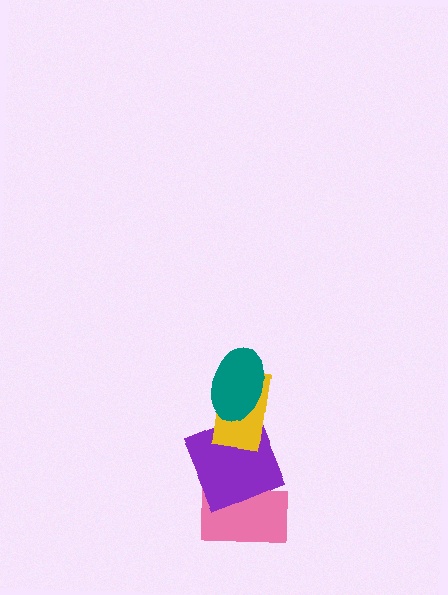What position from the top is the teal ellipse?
The teal ellipse is 1st from the top.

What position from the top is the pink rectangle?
The pink rectangle is 4th from the top.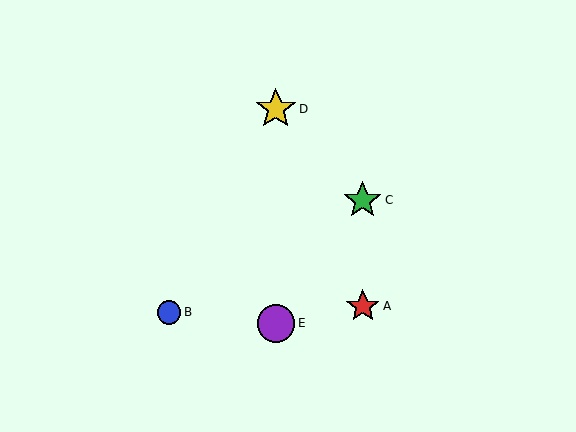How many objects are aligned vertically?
2 objects (D, E) are aligned vertically.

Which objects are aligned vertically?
Objects D, E are aligned vertically.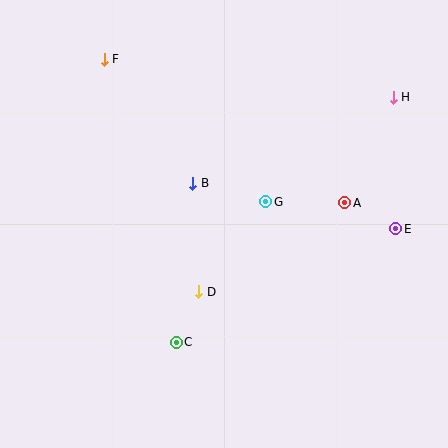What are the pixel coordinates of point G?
Point G is at (266, 202).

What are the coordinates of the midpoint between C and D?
The midpoint between C and D is at (188, 317).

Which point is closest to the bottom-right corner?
Point E is closest to the bottom-right corner.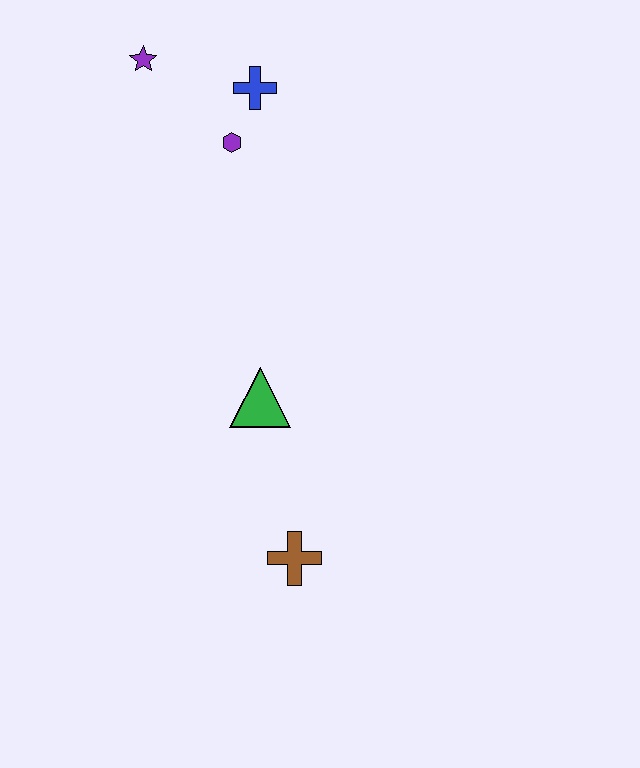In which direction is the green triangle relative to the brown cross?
The green triangle is above the brown cross.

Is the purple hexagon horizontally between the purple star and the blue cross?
Yes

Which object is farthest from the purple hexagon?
The brown cross is farthest from the purple hexagon.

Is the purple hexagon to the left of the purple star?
No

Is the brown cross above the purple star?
No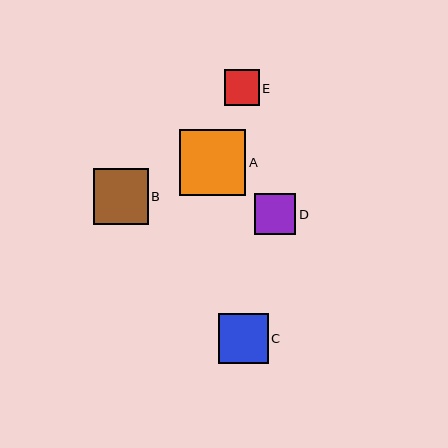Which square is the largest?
Square A is the largest with a size of approximately 66 pixels.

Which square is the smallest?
Square E is the smallest with a size of approximately 35 pixels.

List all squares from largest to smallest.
From largest to smallest: A, B, C, D, E.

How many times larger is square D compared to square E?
Square D is approximately 1.2 times the size of square E.